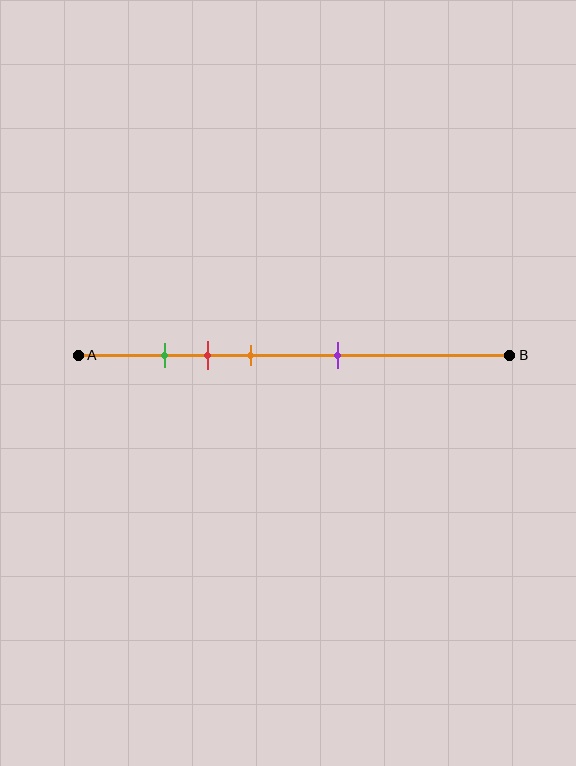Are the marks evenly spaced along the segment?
No, the marks are not evenly spaced.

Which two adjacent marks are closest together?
The green and red marks are the closest adjacent pair.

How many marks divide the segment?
There are 4 marks dividing the segment.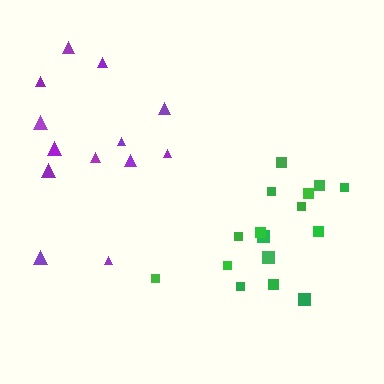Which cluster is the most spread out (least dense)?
Purple.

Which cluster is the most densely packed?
Green.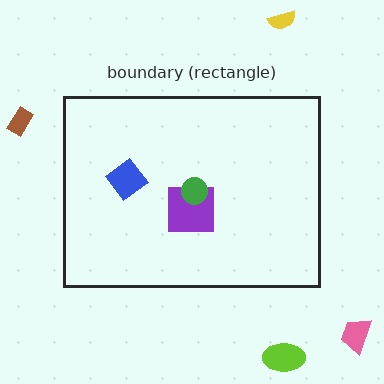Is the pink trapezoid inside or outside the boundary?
Outside.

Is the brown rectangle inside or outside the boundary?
Outside.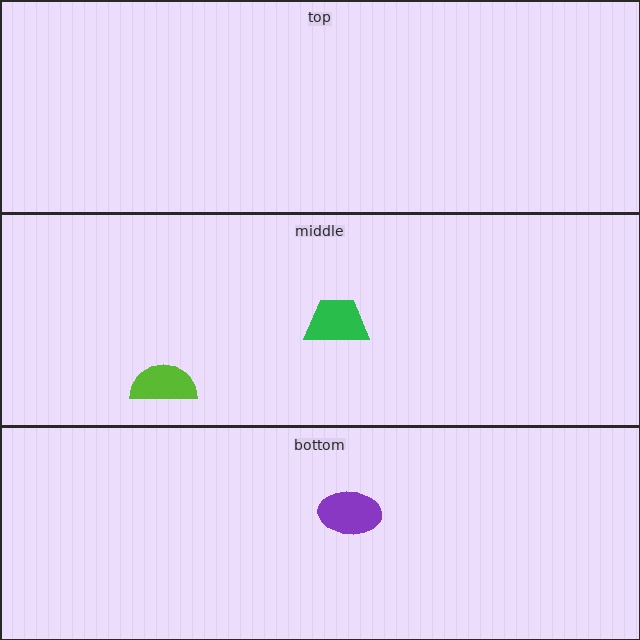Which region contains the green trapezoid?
The middle region.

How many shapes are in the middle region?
2.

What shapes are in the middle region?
The green trapezoid, the lime semicircle.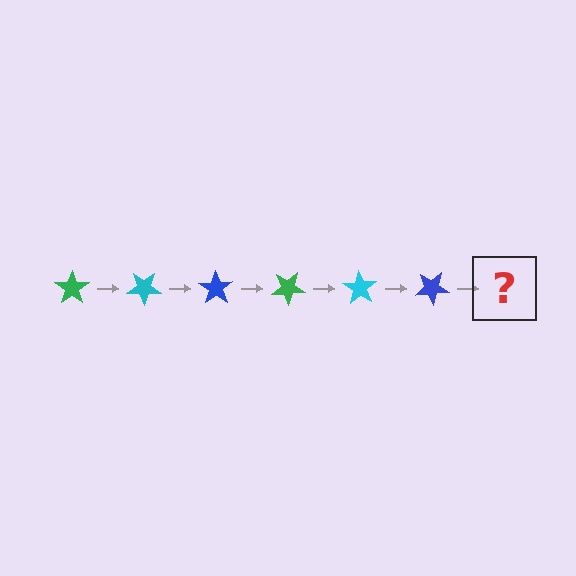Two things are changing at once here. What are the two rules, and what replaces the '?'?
The two rules are that it rotates 35 degrees each step and the color cycles through green, cyan, and blue. The '?' should be a green star, rotated 210 degrees from the start.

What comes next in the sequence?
The next element should be a green star, rotated 210 degrees from the start.